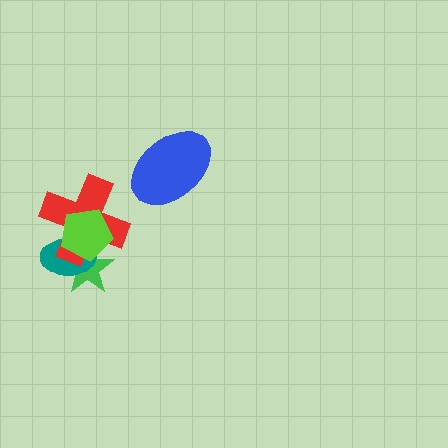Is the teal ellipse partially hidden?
Yes, it is partially covered by another shape.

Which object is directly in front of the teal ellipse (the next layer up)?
The red cross is directly in front of the teal ellipse.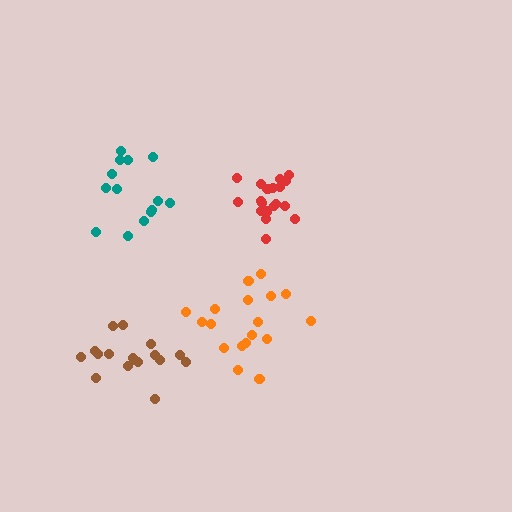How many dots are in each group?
Group 1: 18 dots, Group 2: 19 dots, Group 3: 17 dots, Group 4: 14 dots (68 total).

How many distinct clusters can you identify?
There are 4 distinct clusters.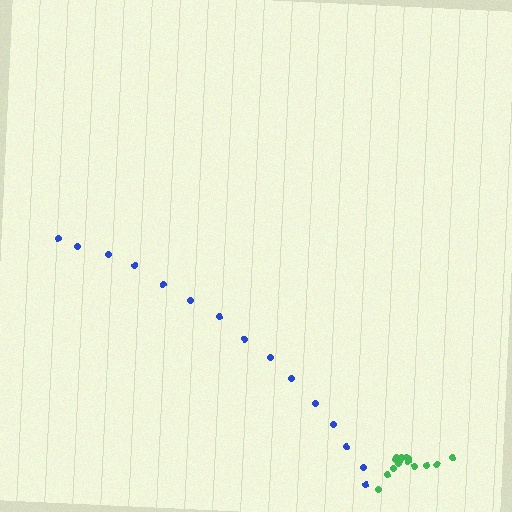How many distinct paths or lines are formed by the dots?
There are 2 distinct paths.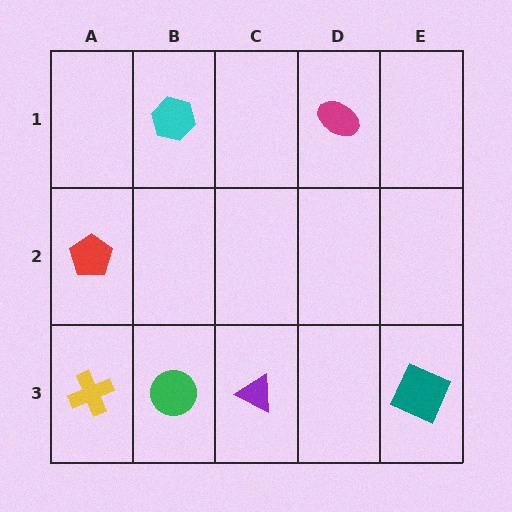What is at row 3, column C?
A purple triangle.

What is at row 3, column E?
A teal square.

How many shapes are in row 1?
2 shapes.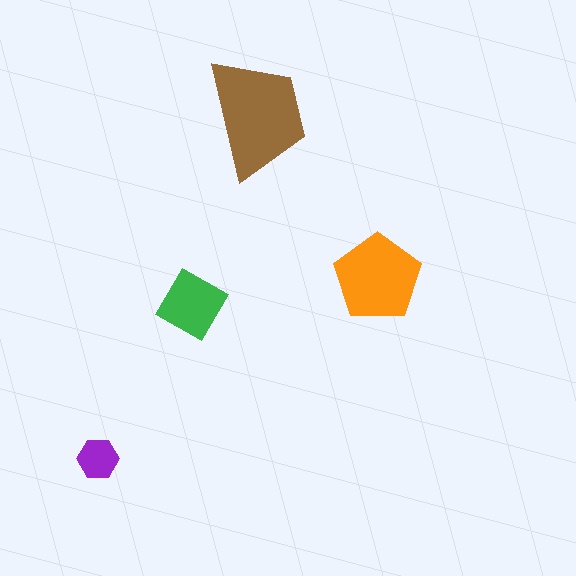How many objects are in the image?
There are 4 objects in the image.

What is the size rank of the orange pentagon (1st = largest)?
2nd.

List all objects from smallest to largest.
The purple hexagon, the green diamond, the orange pentagon, the brown trapezoid.